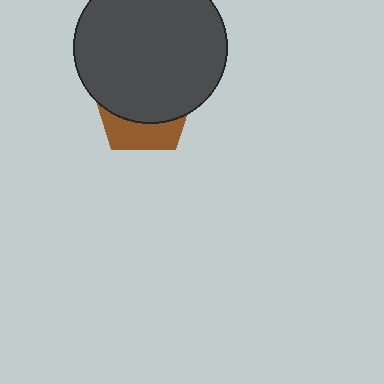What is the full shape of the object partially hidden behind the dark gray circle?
The partially hidden object is a brown pentagon.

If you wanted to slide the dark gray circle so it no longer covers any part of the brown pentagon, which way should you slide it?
Slide it up — that is the most direct way to separate the two shapes.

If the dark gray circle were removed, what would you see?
You would see the complete brown pentagon.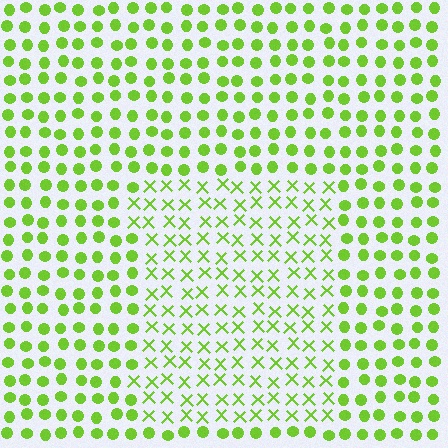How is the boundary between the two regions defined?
The boundary is defined by a change in element shape: X marks inside vs. circles outside. All elements share the same color and spacing.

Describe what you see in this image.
The image is filled with small lime elements arranged in a uniform grid. A rectangle-shaped region contains X marks, while the surrounding area contains circles. The boundary is defined purely by the change in element shape.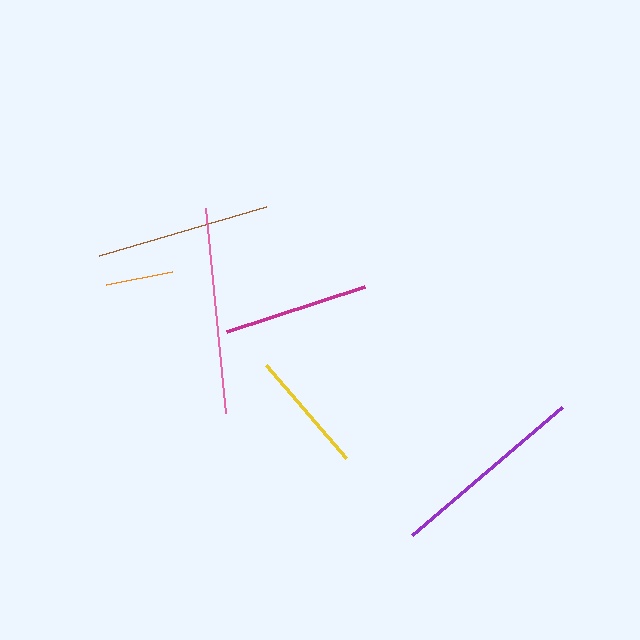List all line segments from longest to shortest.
From longest to shortest: pink, purple, brown, magenta, yellow, orange.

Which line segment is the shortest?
The orange line is the shortest at approximately 68 pixels.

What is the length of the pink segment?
The pink segment is approximately 206 pixels long.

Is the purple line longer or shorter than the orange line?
The purple line is longer than the orange line.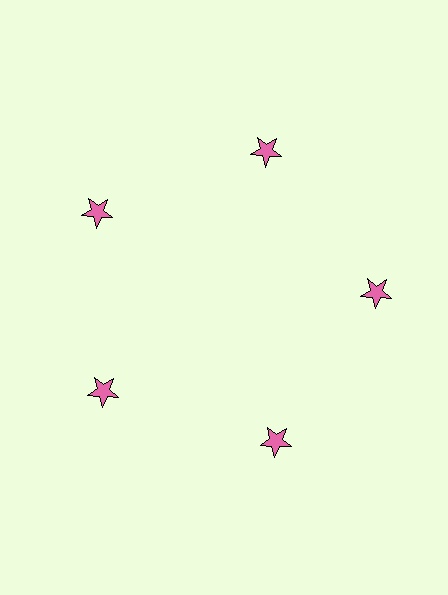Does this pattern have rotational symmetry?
Yes, this pattern has 5-fold rotational symmetry. It looks the same after rotating 72 degrees around the center.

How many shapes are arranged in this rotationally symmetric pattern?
There are 5 shapes, arranged in 5 groups of 1.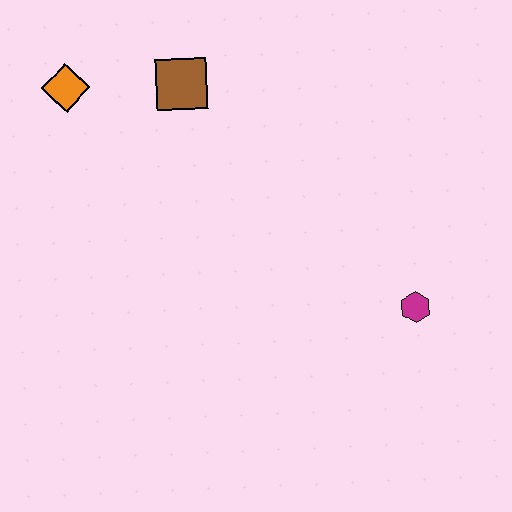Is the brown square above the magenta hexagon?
Yes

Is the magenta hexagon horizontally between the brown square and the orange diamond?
No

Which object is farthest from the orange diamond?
The magenta hexagon is farthest from the orange diamond.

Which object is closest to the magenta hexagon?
The brown square is closest to the magenta hexagon.